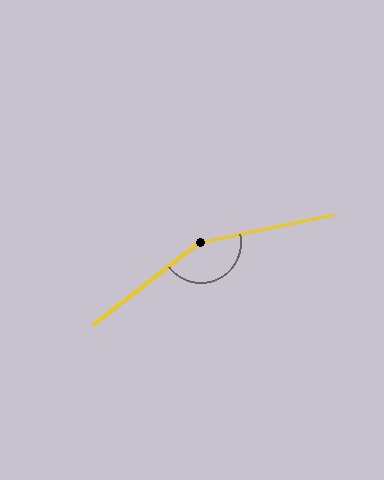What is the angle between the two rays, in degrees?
Approximately 154 degrees.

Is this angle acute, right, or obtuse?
It is obtuse.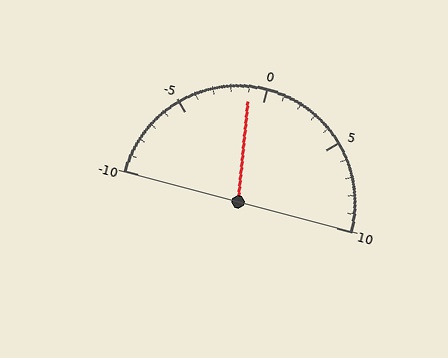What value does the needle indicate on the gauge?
The needle indicates approximately -1.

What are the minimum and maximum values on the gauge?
The gauge ranges from -10 to 10.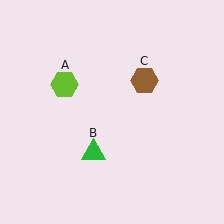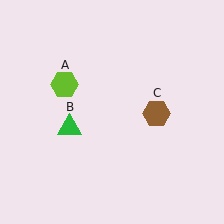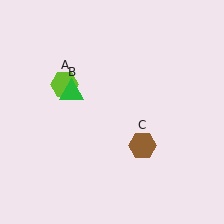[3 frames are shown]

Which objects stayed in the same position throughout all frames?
Lime hexagon (object A) remained stationary.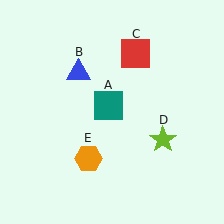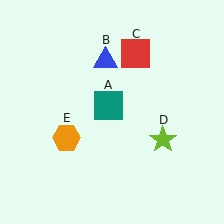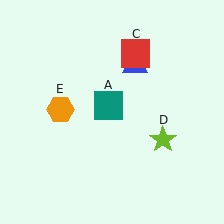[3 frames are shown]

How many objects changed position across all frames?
2 objects changed position: blue triangle (object B), orange hexagon (object E).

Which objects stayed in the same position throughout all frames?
Teal square (object A) and red square (object C) and lime star (object D) remained stationary.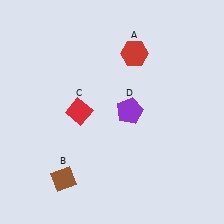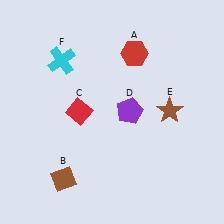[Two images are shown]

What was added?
A brown star (E), a cyan cross (F) were added in Image 2.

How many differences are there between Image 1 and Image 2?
There are 2 differences between the two images.